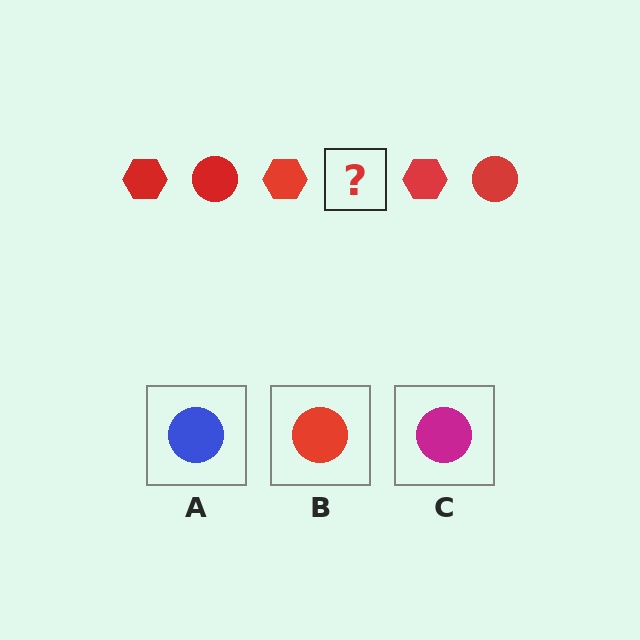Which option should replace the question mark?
Option B.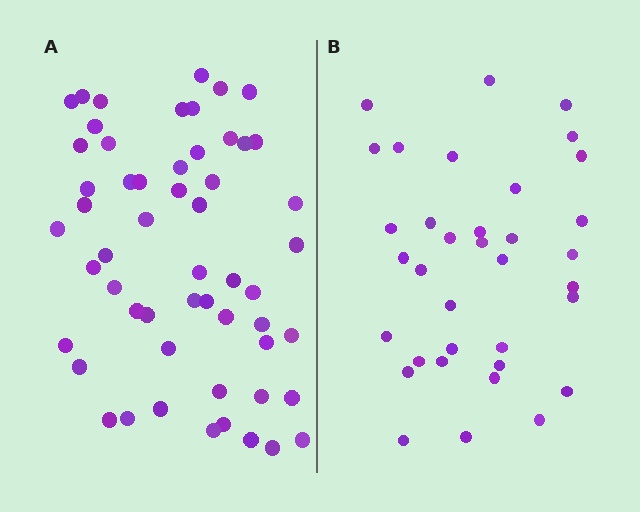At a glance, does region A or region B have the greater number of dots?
Region A (the left region) has more dots.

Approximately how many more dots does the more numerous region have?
Region A has approximately 20 more dots than region B.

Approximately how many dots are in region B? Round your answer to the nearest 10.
About 40 dots. (The exact count is 35, which rounds to 40.)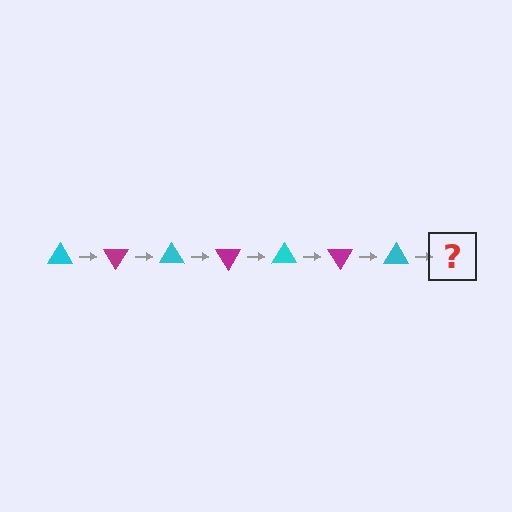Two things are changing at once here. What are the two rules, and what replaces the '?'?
The two rules are that it rotates 60 degrees each step and the color cycles through cyan and magenta. The '?' should be a magenta triangle, rotated 420 degrees from the start.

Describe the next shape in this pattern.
It should be a magenta triangle, rotated 420 degrees from the start.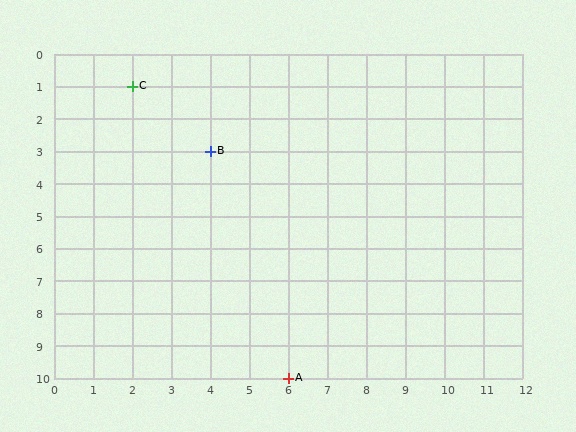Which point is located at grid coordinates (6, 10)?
Point A is at (6, 10).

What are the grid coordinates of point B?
Point B is at grid coordinates (4, 3).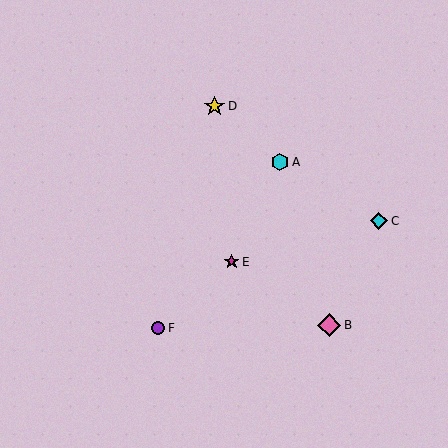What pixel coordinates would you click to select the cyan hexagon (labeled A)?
Click at (280, 162) to select the cyan hexagon A.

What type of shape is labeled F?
Shape F is a purple circle.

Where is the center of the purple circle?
The center of the purple circle is at (158, 328).